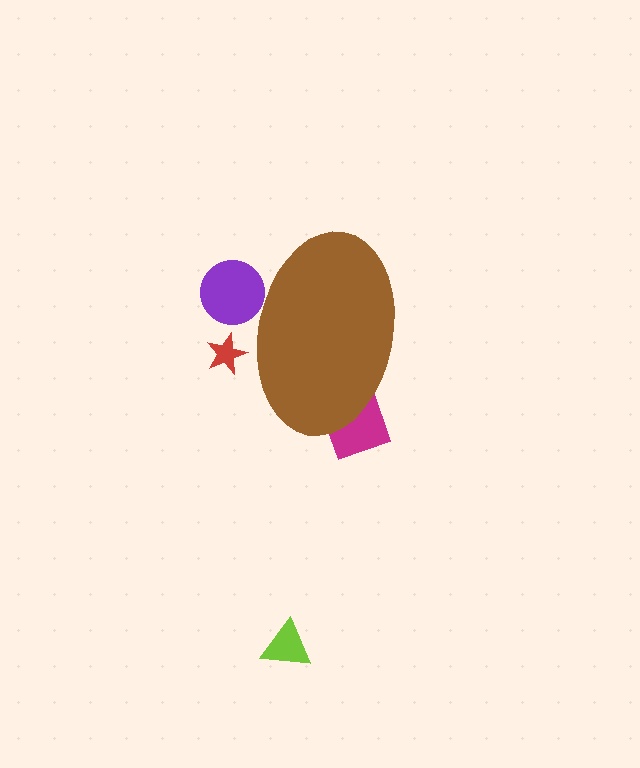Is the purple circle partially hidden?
Yes, the purple circle is partially hidden behind the brown ellipse.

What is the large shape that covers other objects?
A brown ellipse.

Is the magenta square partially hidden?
Yes, the magenta square is partially hidden behind the brown ellipse.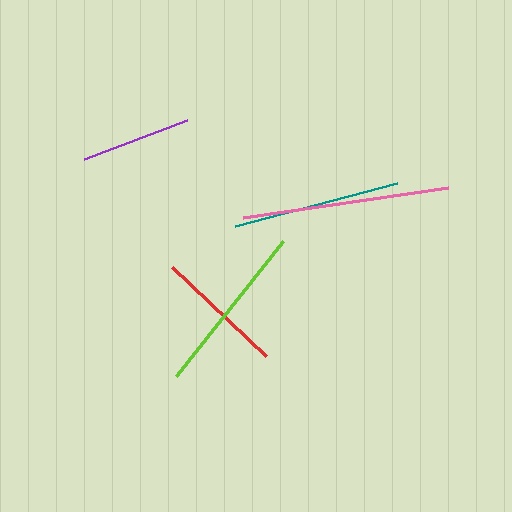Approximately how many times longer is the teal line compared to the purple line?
The teal line is approximately 1.5 times the length of the purple line.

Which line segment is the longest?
The pink line is the longest at approximately 207 pixels.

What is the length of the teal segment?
The teal segment is approximately 167 pixels long.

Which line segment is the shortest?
The purple line is the shortest at approximately 111 pixels.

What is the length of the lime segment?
The lime segment is approximately 173 pixels long.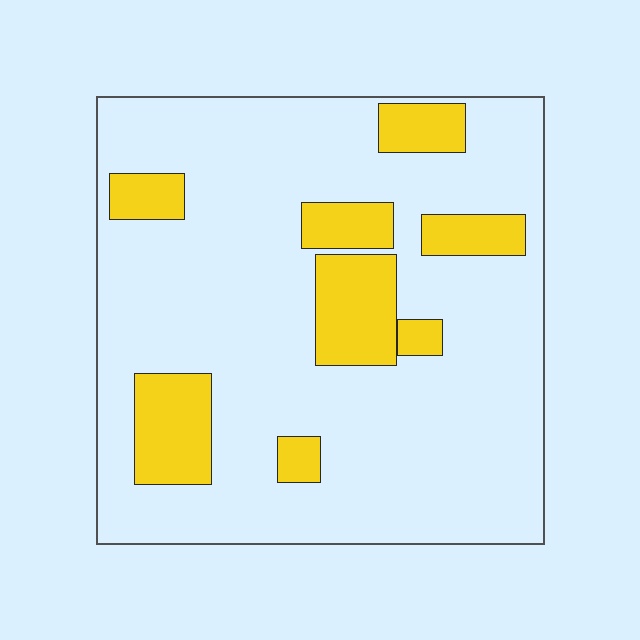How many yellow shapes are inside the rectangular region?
8.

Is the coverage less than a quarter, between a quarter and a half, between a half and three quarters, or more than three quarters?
Less than a quarter.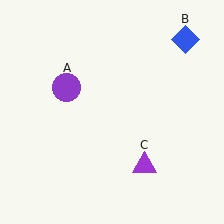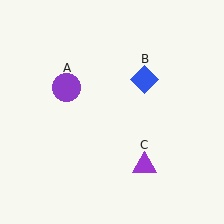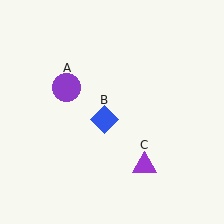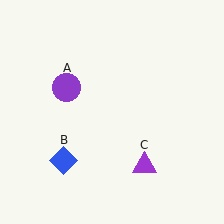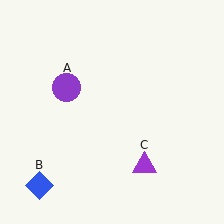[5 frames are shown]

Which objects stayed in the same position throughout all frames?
Purple circle (object A) and purple triangle (object C) remained stationary.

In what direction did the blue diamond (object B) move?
The blue diamond (object B) moved down and to the left.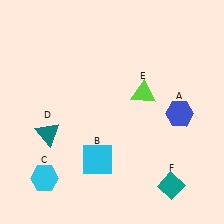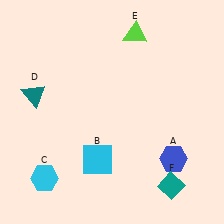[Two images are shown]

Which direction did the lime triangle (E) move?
The lime triangle (E) moved up.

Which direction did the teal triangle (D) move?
The teal triangle (D) moved up.